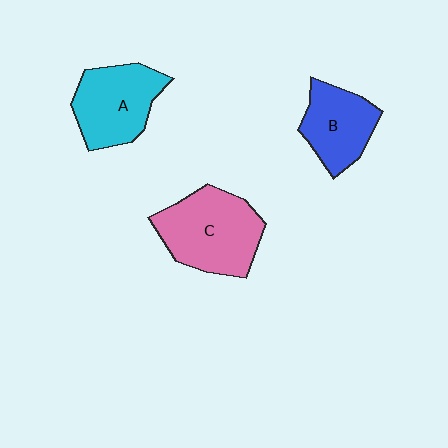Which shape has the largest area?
Shape C (pink).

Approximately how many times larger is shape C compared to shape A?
Approximately 1.2 times.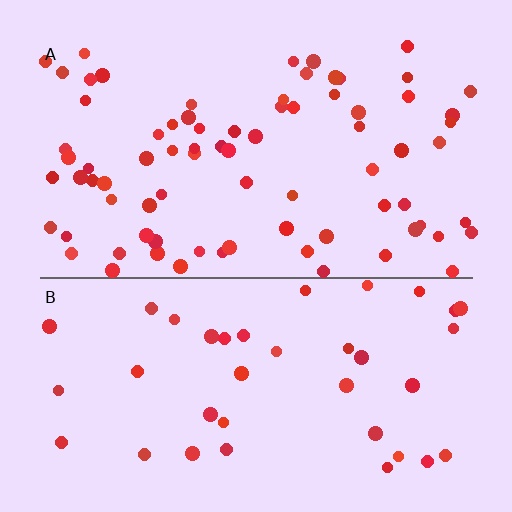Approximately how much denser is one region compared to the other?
Approximately 2.0× — region A over region B.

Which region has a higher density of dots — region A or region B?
A (the top).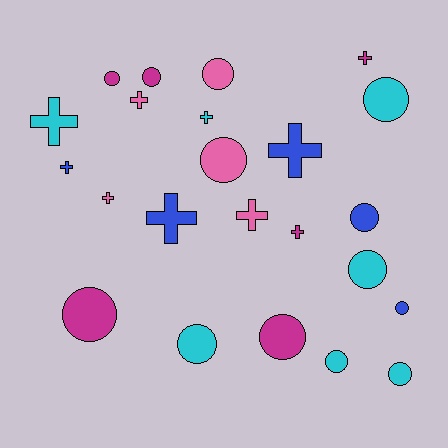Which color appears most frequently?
Cyan, with 7 objects.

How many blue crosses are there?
There are 3 blue crosses.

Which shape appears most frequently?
Circle, with 13 objects.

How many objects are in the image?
There are 23 objects.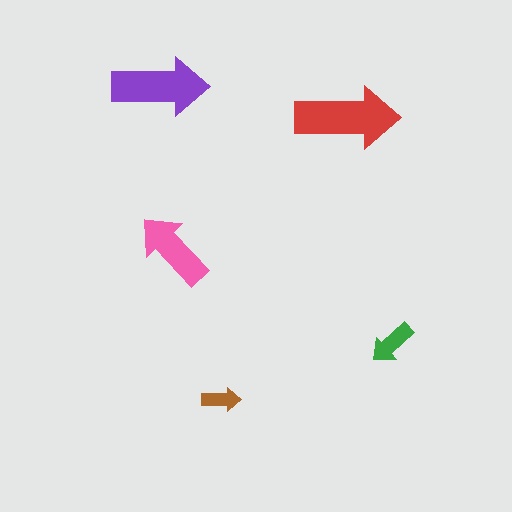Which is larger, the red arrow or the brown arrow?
The red one.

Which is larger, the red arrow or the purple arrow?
The red one.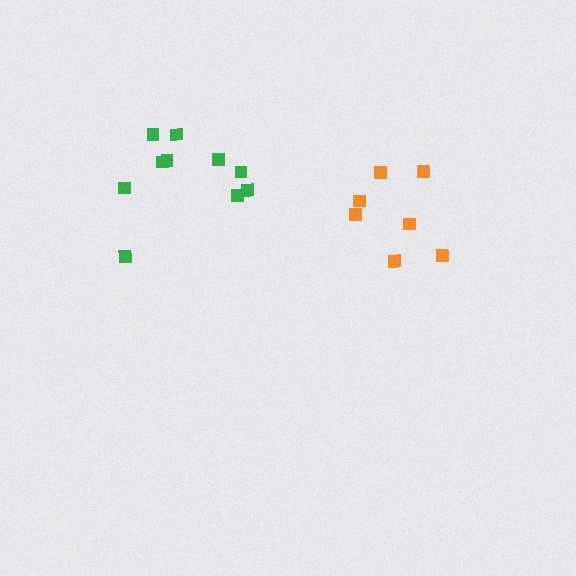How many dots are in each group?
Group 1: 7 dots, Group 2: 10 dots (17 total).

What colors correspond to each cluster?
The clusters are colored: orange, green.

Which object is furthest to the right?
The orange cluster is rightmost.